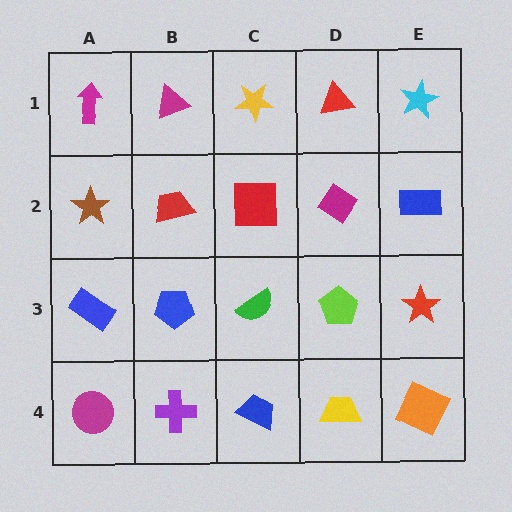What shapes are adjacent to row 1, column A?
A brown star (row 2, column A), a magenta triangle (row 1, column B).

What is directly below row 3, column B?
A purple cross.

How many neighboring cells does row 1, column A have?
2.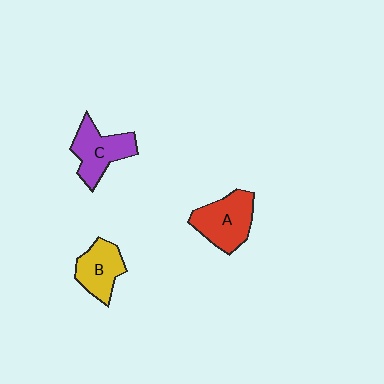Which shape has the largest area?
Shape A (red).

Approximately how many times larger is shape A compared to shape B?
Approximately 1.3 times.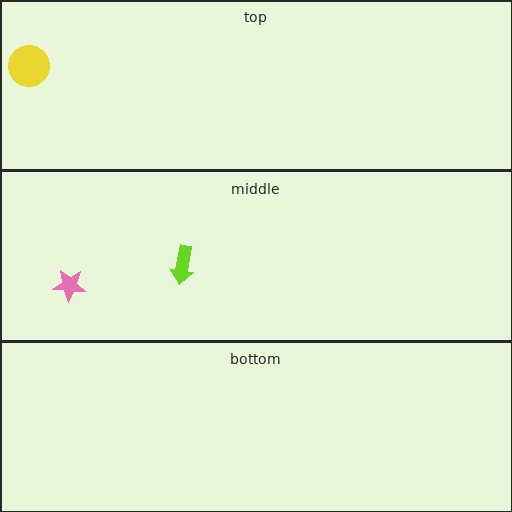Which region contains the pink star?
The middle region.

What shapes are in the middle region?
The pink star, the lime arrow.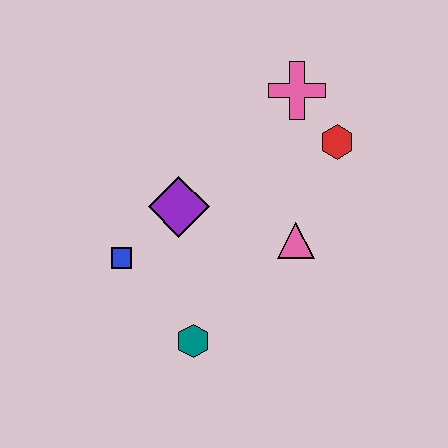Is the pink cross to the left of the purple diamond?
No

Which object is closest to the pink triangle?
The red hexagon is closest to the pink triangle.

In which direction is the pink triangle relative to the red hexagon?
The pink triangle is below the red hexagon.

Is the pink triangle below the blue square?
No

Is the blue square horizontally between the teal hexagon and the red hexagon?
No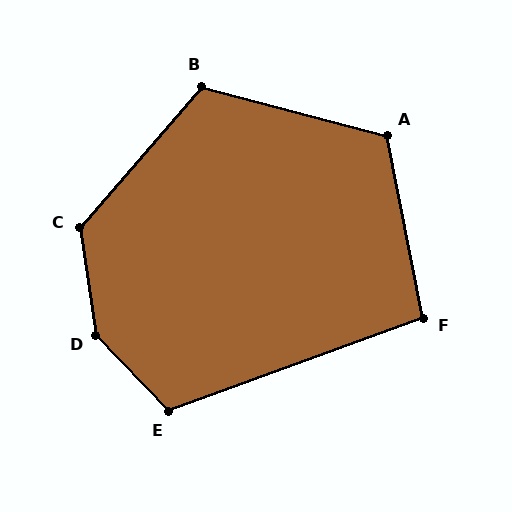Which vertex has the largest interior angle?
D, at approximately 145 degrees.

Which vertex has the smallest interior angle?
F, at approximately 99 degrees.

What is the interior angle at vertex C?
Approximately 131 degrees (obtuse).